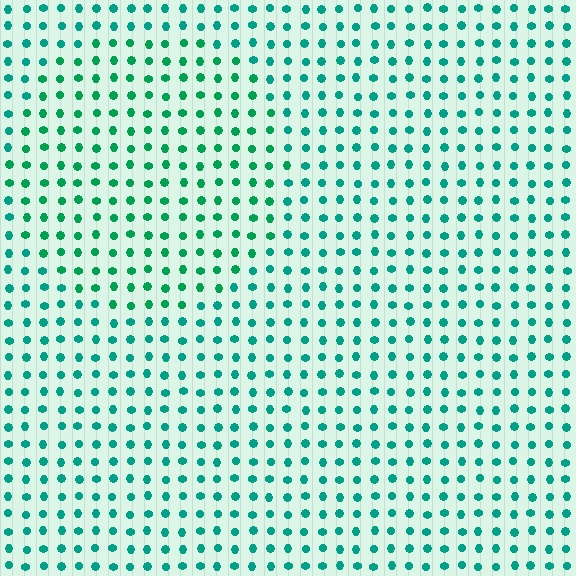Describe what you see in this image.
The image is filled with small teal elements in a uniform arrangement. A circle-shaped region is visible where the elements are tinted to a slightly different hue, forming a subtle color boundary.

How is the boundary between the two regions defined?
The boundary is defined purely by a slight shift in hue (about 21 degrees). Spacing, size, and orientation are identical on both sides.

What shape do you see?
I see a circle.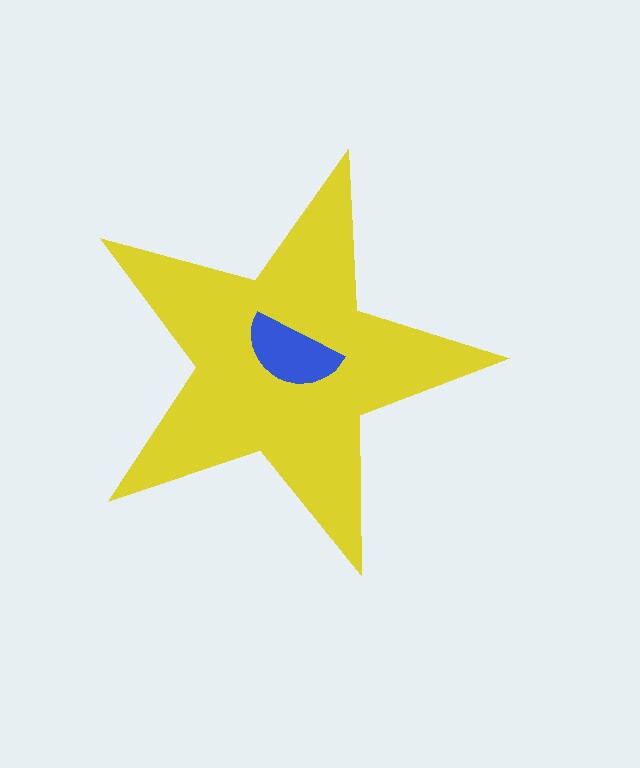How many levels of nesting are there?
2.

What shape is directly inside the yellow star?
The blue semicircle.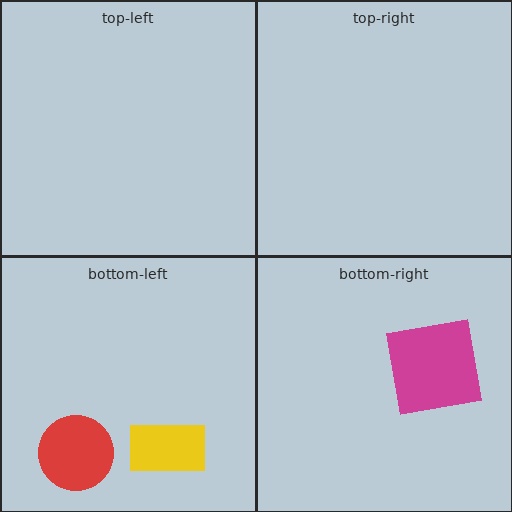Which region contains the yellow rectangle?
The bottom-left region.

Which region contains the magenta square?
The bottom-right region.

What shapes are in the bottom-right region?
The magenta square.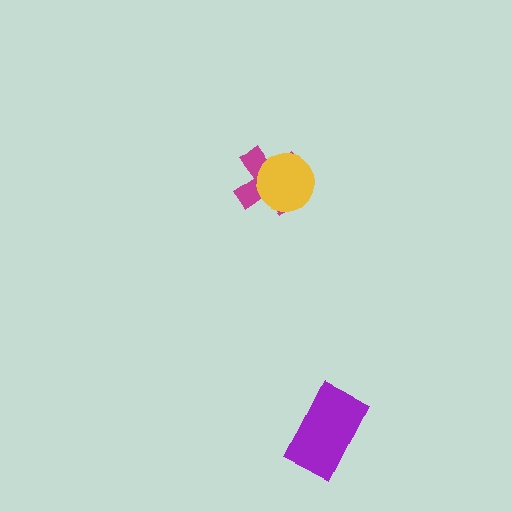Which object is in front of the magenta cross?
The yellow circle is in front of the magenta cross.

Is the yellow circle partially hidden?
No, no other shape covers it.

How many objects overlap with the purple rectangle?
0 objects overlap with the purple rectangle.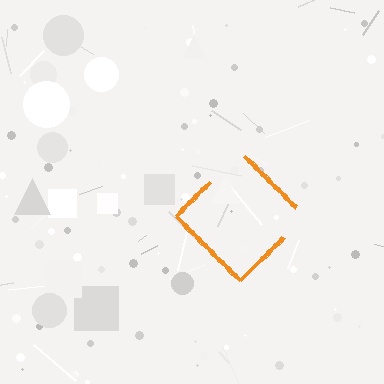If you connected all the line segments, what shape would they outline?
They would outline a diamond.